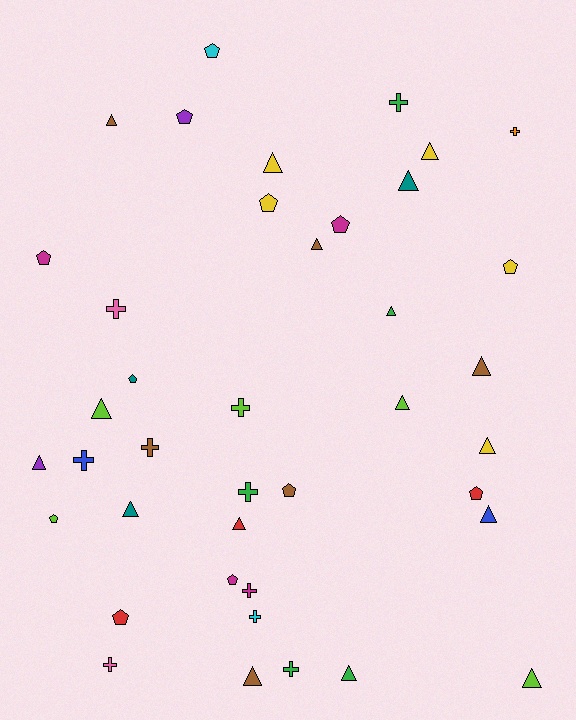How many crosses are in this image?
There are 11 crosses.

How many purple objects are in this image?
There are 2 purple objects.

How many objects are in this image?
There are 40 objects.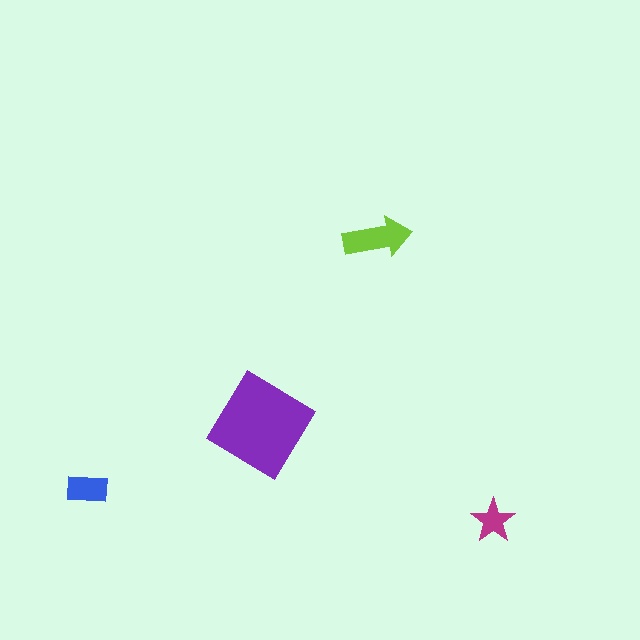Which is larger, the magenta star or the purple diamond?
The purple diamond.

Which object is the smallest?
The magenta star.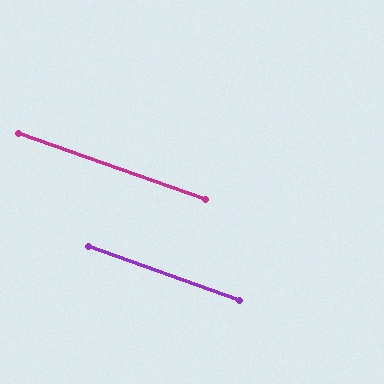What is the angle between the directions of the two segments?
Approximately 0 degrees.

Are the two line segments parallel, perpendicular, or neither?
Parallel — their directions differ by only 0.0°.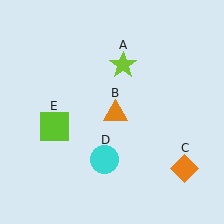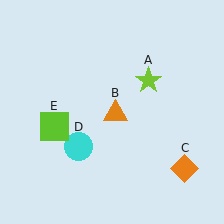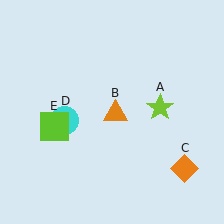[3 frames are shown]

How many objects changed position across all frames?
2 objects changed position: lime star (object A), cyan circle (object D).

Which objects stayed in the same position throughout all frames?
Orange triangle (object B) and orange diamond (object C) and lime square (object E) remained stationary.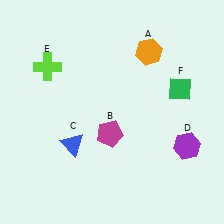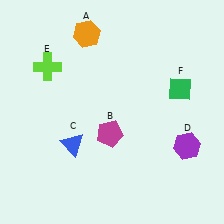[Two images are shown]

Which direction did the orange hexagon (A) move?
The orange hexagon (A) moved left.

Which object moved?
The orange hexagon (A) moved left.